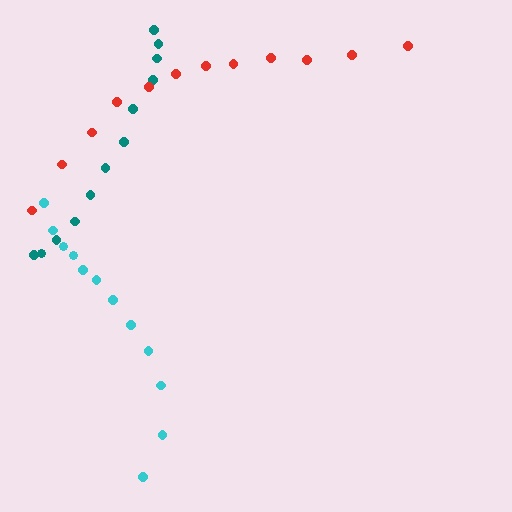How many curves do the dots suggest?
There are 3 distinct paths.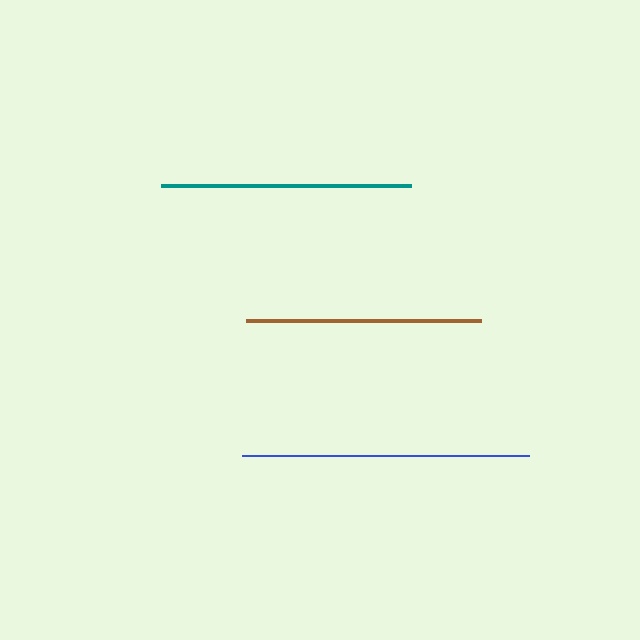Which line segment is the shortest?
The brown line is the shortest at approximately 235 pixels.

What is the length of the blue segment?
The blue segment is approximately 286 pixels long.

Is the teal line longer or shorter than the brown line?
The teal line is longer than the brown line.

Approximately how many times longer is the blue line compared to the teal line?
The blue line is approximately 1.1 times the length of the teal line.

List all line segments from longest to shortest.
From longest to shortest: blue, teal, brown.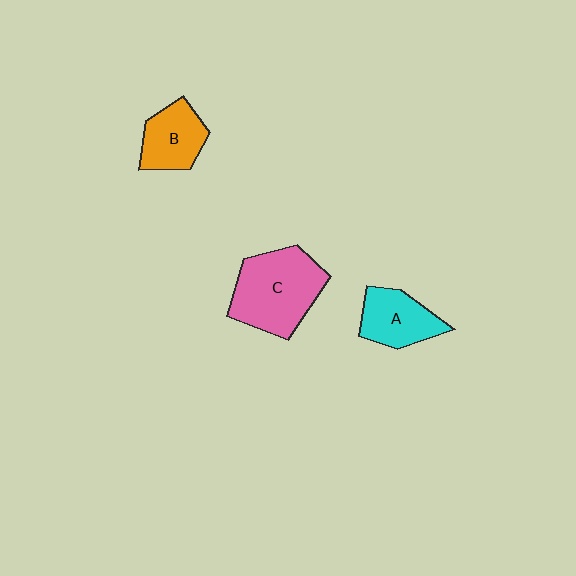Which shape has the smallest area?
Shape B (orange).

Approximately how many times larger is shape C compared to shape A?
Approximately 1.6 times.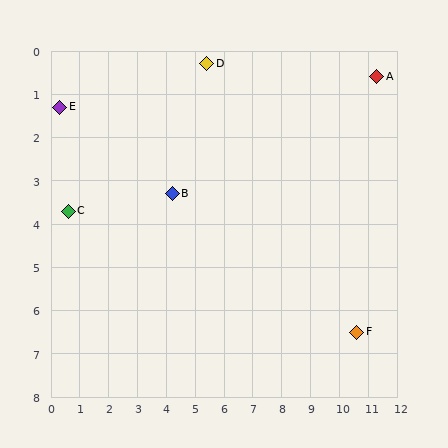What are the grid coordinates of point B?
Point B is at approximately (4.2, 3.3).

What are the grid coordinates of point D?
Point D is at approximately (5.4, 0.3).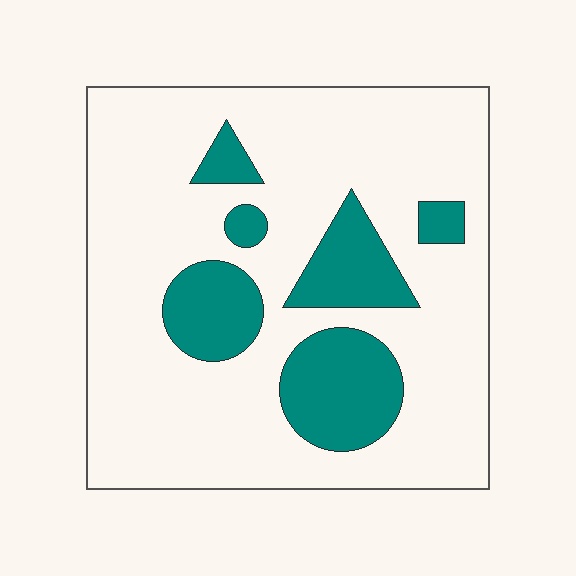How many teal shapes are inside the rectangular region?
6.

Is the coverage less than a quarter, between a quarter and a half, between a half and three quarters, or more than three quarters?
Less than a quarter.